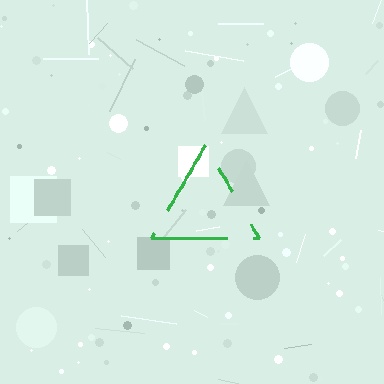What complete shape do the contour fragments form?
The contour fragments form a triangle.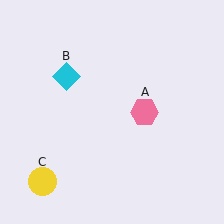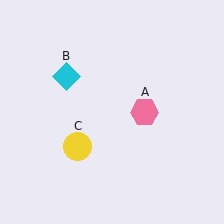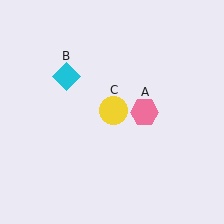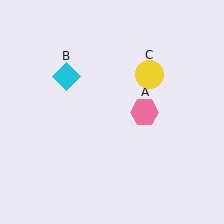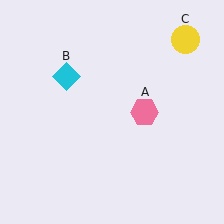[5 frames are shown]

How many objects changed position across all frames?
1 object changed position: yellow circle (object C).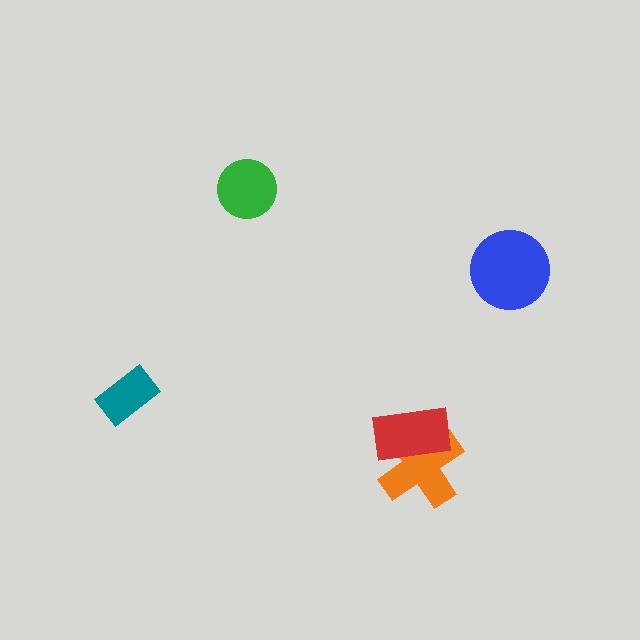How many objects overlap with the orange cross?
1 object overlaps with the orange cross.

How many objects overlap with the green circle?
0 objects overlap with the green circle.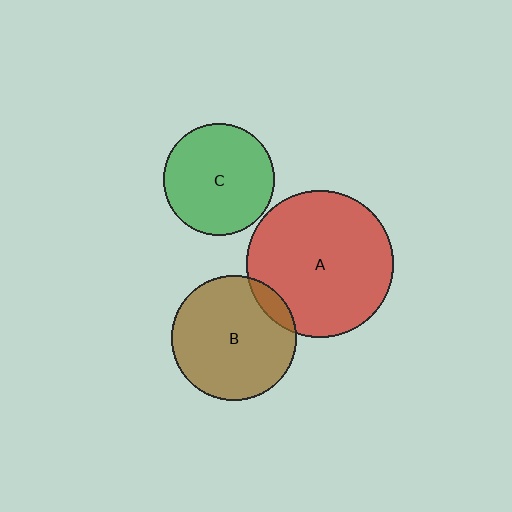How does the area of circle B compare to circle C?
Approximately 1.3 times.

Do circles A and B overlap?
Yes.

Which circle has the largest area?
Circle A (red).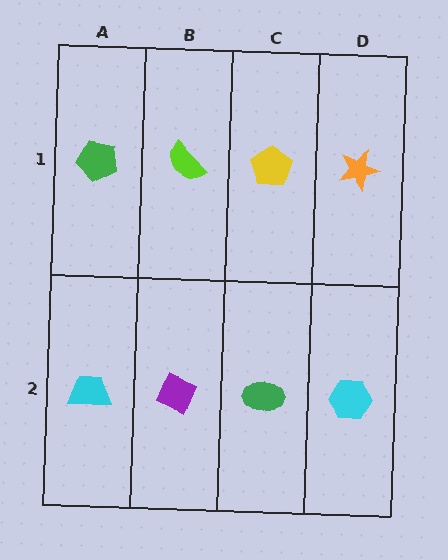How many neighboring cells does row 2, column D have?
2.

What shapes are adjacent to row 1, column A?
A cyan trapezoid (row 2, column A), a lime semicircle (row 1, column B).